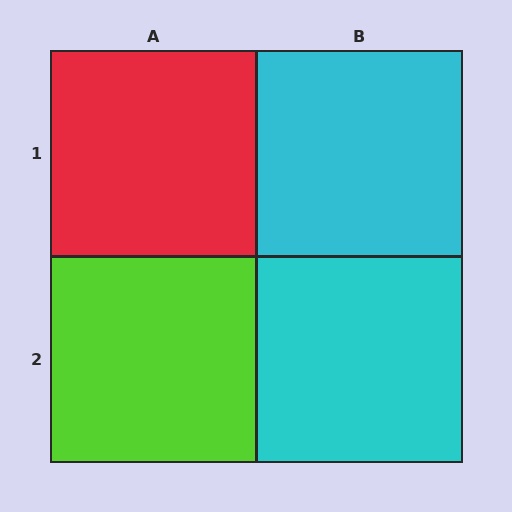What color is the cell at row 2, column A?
Lime.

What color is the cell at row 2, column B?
Cyan.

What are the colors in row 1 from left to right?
Red, cyan.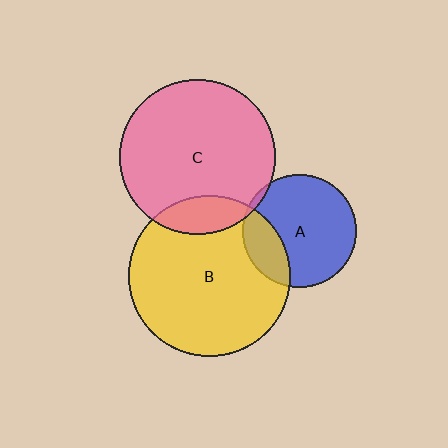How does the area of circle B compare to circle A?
Approximately 2.0 times.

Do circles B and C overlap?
Yes.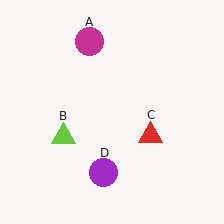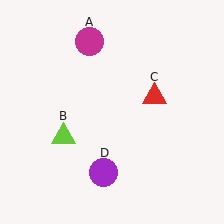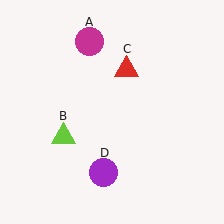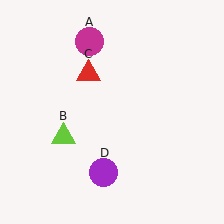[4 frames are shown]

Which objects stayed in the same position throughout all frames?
Magenta circle (object A) and lime triangle (object B) and purple circle (object D) remained stationary.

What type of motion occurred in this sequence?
The red triangle (object C) rotated counterclockwise around the center of the scene.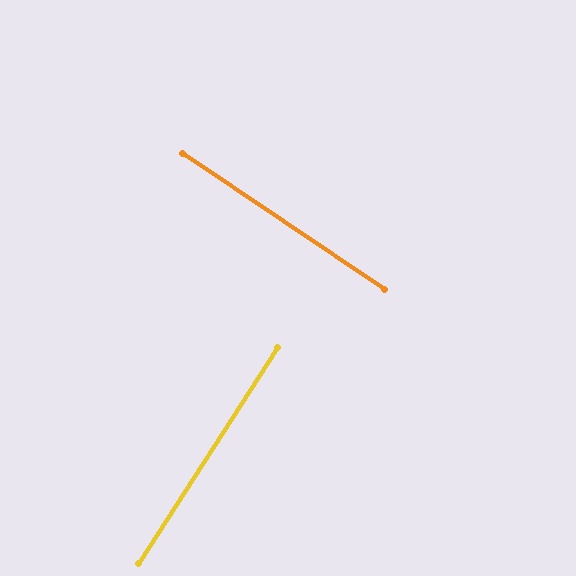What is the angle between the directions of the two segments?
Approximately 89 degrees.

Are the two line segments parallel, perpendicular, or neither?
Perpendicular — they meet at approximately 89°.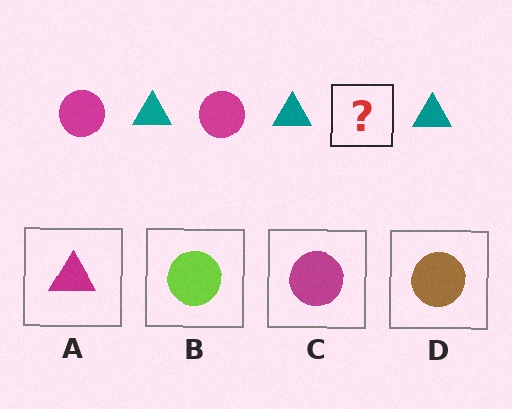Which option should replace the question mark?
Option C.